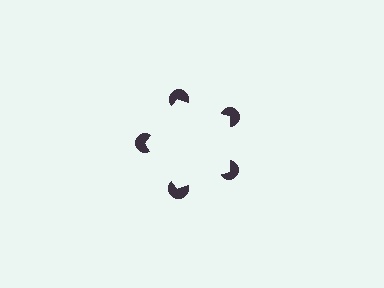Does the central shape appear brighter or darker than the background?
It typically appears slightly brighter than the background, even though no actual brightness change is drawn.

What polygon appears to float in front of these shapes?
An illusory pentagon — its edges are inferred from the aligned wedge cuts in the pac-man discs, not physically drawn.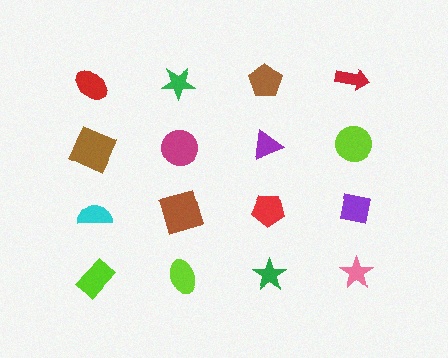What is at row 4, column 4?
A pink star.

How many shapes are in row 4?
4 shapes.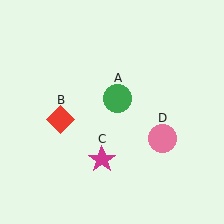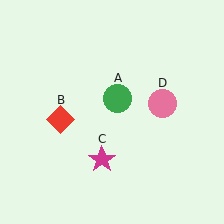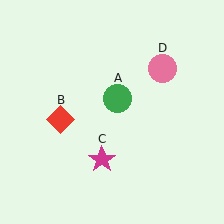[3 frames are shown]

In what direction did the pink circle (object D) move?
The pink circle (object D) moved up.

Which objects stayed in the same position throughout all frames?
Green circle (object A) and red diamond (object B) and magenta star (object C) remained stationary.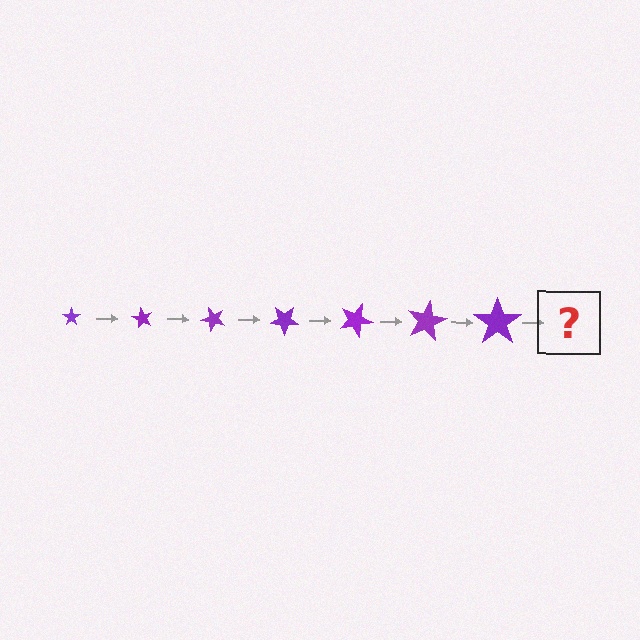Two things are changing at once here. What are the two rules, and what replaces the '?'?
The two rules are that the star grows larger each step and it rotates 60 degrees each step. The '?' should be a star, larger than the previous one and rotated 420 degrees from the start.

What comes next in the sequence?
The next element should be a star, larger than the previous one and rotated 420 degrees from the start.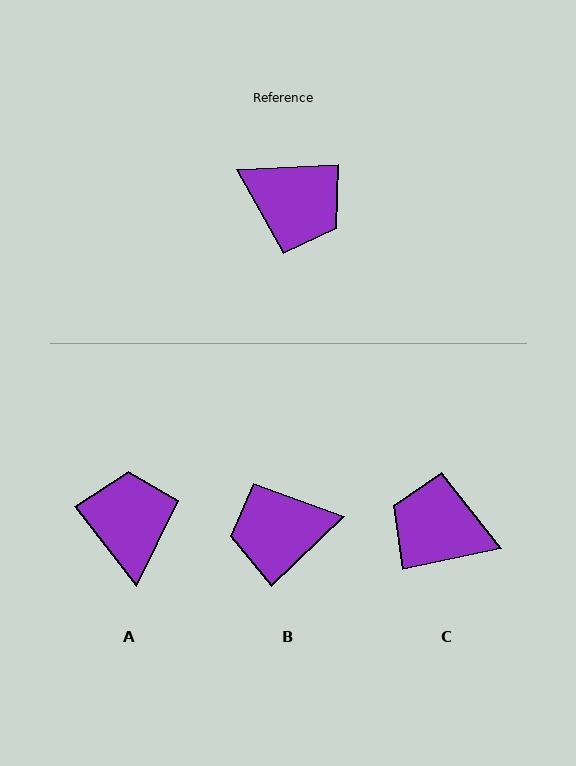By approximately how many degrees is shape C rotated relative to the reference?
Approximately 171 degrees clockwise.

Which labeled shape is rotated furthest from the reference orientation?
C, about 171 degrees away.